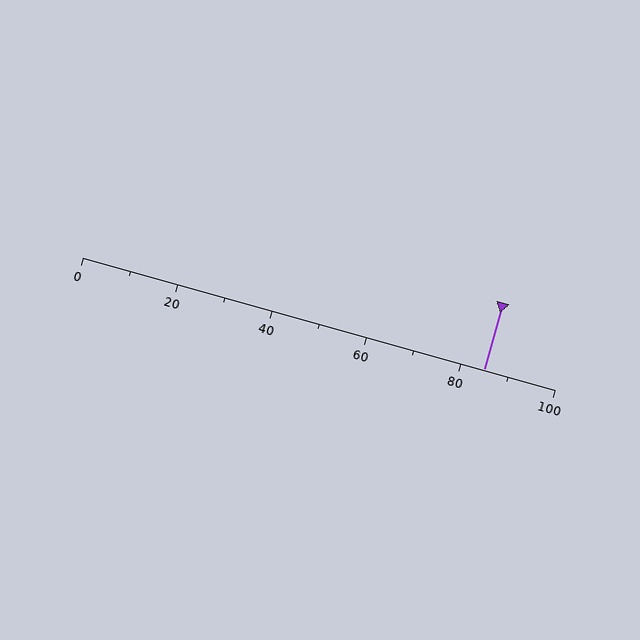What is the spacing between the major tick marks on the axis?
The major ticks are spaced 20 apart.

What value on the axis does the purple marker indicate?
The marker indicates approximately 85.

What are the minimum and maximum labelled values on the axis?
The axis runs from 0 to 100.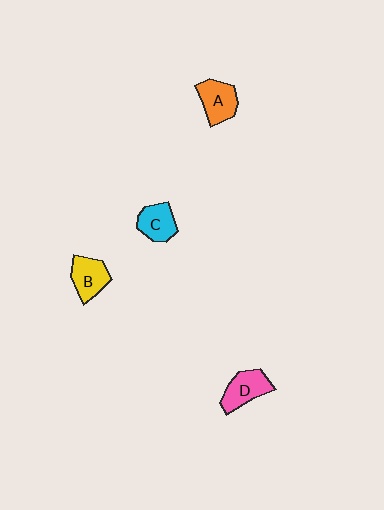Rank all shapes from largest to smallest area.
From largest to smallest: D (pink), A (orange), B (yellow), C (cyan).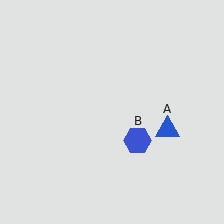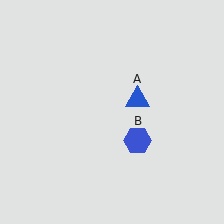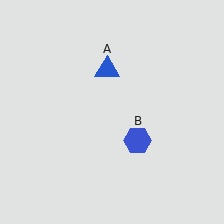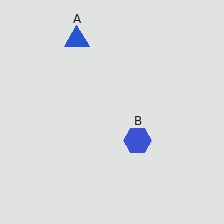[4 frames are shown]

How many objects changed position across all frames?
1 object changed position: blue triangle (object A).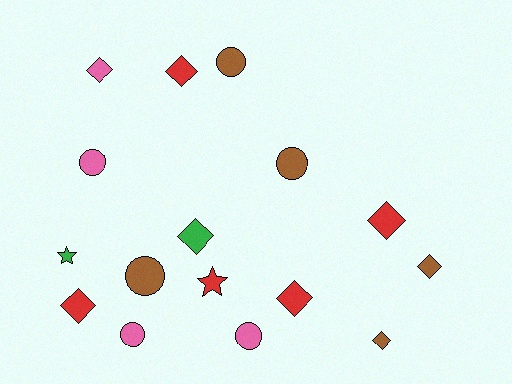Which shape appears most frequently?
Diamond, with 8 objects.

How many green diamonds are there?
There is 1 green diamond.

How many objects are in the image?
There are 16 objects.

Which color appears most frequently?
Brown, with 5 objects.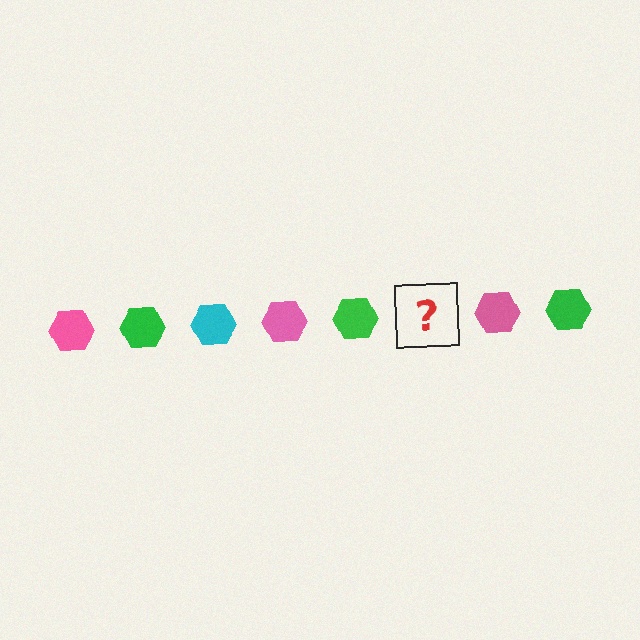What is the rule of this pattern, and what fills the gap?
The rule is that the pattern cycles through pink, green, cyan hexagons. The gap should be filled with a cyan hexagon.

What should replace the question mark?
The question mark should be replaced with a cyan hexagon.